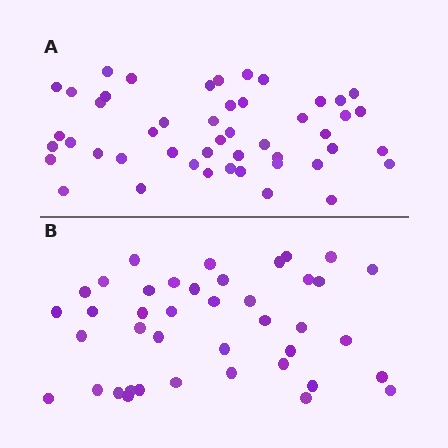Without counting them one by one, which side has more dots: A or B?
Region A (the top region) has more dots.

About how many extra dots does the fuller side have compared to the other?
Region A has roughly 8 or so more dots than region B.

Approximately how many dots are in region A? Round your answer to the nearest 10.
About 50 dots. (The exact count is 48, which rounds to 50.)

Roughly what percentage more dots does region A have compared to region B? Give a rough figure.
About 15% more.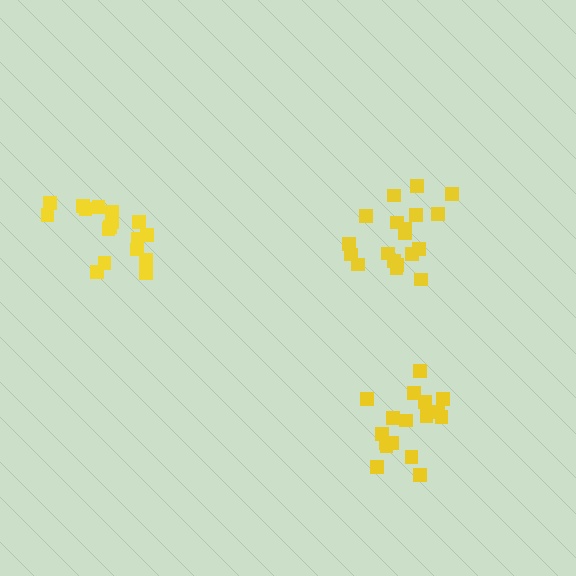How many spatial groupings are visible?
There are 3 spatial groupings.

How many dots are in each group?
Group 1: 17 dots, Group 2: 19 dots, Group 3: 17 dots (53 total).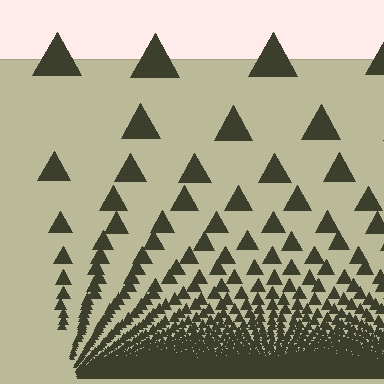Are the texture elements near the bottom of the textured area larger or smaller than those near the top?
Smaller. The gradient is inverted — elements near the bottom are smaller and denser.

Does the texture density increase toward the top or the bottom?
Density increases toward the bottom.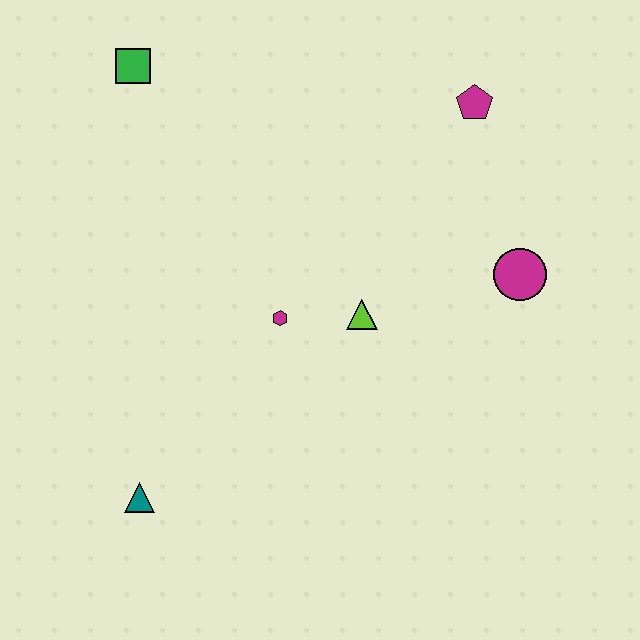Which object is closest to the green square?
The magenta hexagon is closest to the green square.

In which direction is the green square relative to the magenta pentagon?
The green square is to the left of the magenta pentagon.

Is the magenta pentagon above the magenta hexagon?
Yes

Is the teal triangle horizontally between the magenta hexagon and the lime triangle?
No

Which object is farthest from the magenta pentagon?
The teal triangle is farthest from the magenta pentagon.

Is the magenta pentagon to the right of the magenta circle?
No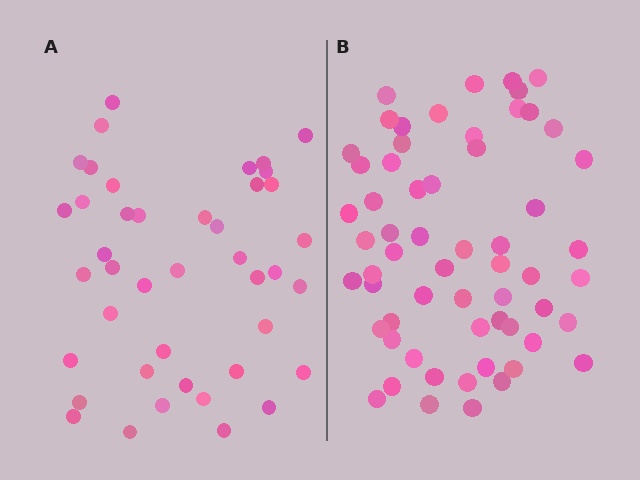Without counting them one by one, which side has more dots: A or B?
Region B (the right region) has more dots.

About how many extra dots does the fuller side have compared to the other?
Region B has approximately 20 more dots than region A.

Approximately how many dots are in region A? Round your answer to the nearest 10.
About 40 dots. (The exact count is 42, which rounds to 40.)